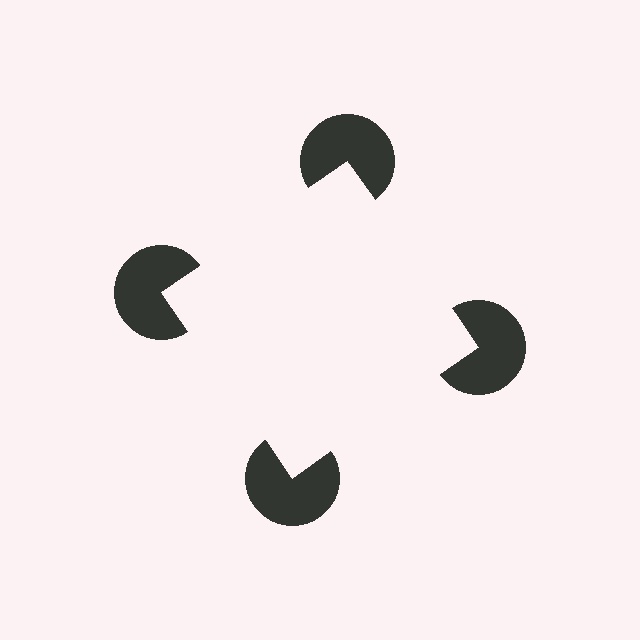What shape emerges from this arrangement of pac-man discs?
An illusory square — its edges are inferred from the aligned wedge cuts in the pac-man discs, not physically drawn.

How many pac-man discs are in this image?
There are 4 — one at each vertex of the illusory square.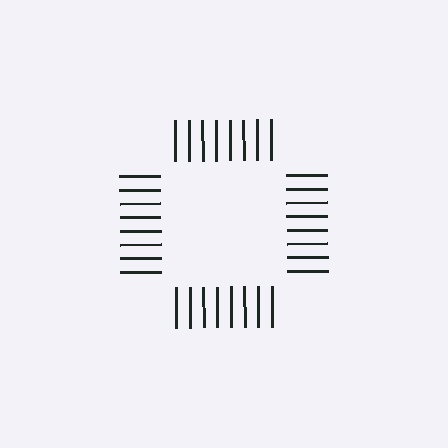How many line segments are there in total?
32 — 8 along each of the 4 edges.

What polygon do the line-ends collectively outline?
An illusory square — the line segments terminate on its edges but no continuous stroke is drawn.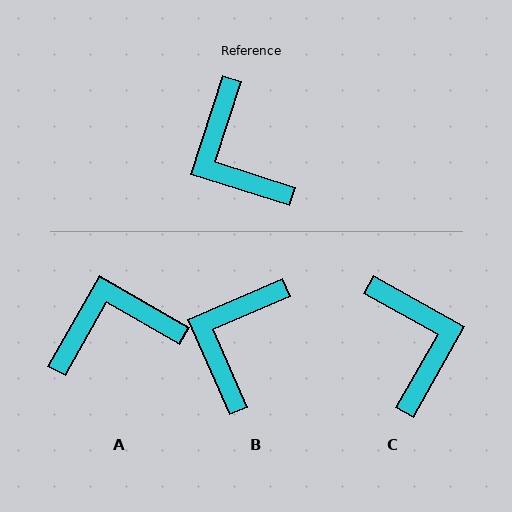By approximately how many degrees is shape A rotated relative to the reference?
Approximately 102 degrees clockwise.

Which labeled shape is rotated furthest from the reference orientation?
C, about 168 degrees away.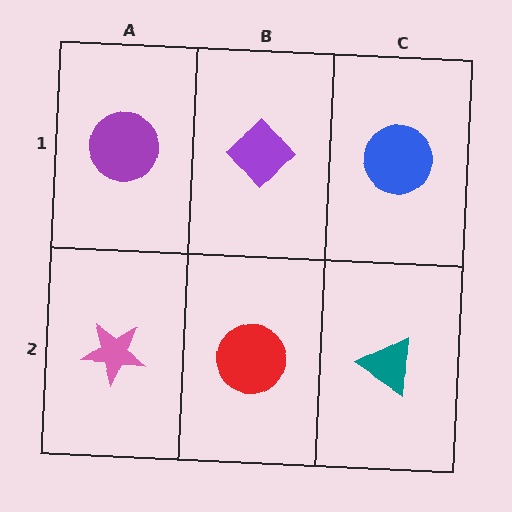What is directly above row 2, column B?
A purple diamond.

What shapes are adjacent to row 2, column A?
A purple circle (row 1, column A), a red circle (row 2, column B).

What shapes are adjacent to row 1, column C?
A teal triangle (row 2, column C), a purple diamond (row 1, column B).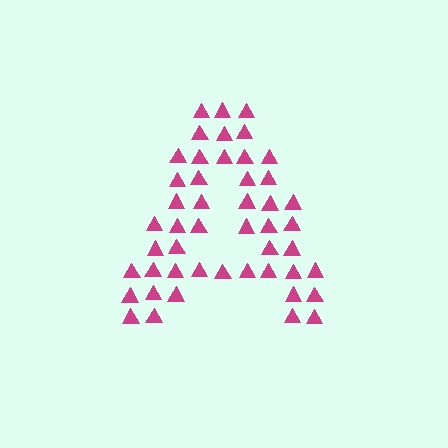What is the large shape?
The large shape is the letter A.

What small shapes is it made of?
It is made of small triangles.